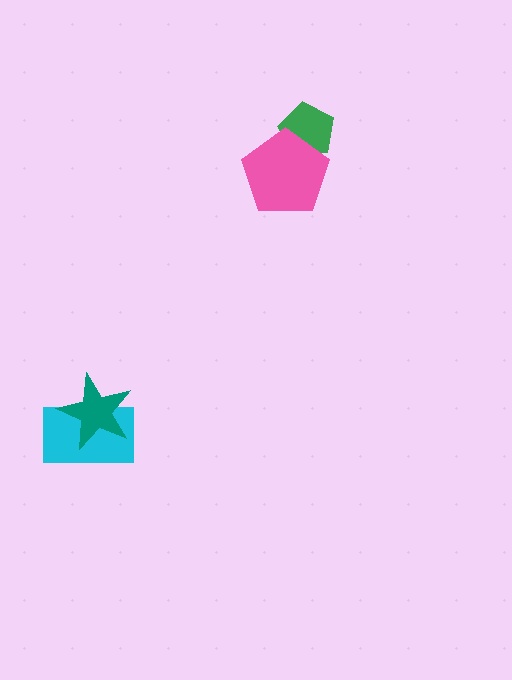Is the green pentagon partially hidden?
Yes, it is partially covered by another shape.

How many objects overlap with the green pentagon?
1 object overlaps with the green pentagon.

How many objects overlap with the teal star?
1 object overlaps with the teal star.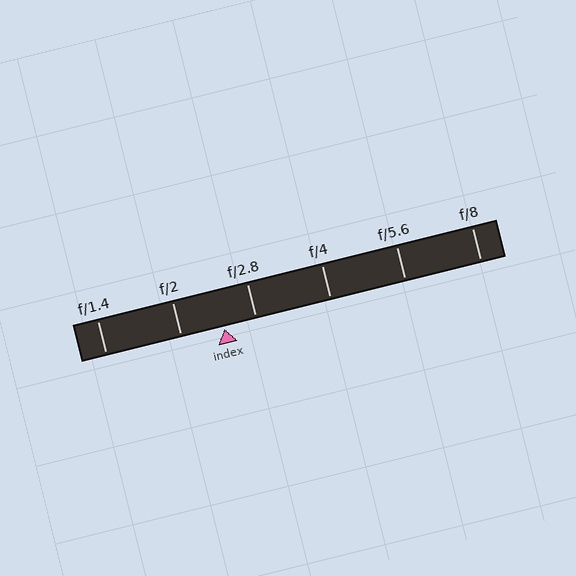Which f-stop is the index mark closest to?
The index mark is closest to f/2.8.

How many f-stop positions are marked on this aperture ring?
There are 6 f-stop positions marked.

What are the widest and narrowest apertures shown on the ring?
The widest aperture shown is f/1.4 and the narrowest is f/8.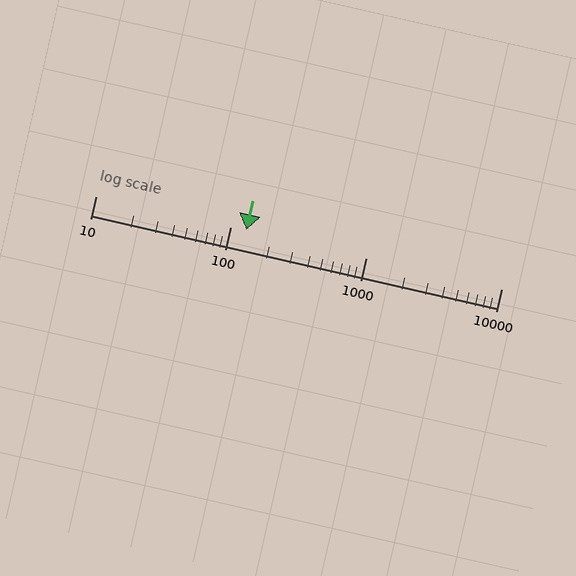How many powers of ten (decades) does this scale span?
The scale spans 3 decades, from 10 to 10000.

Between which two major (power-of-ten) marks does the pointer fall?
The pointer is between 100 and 1000.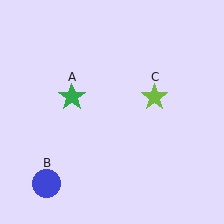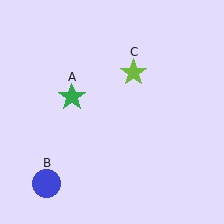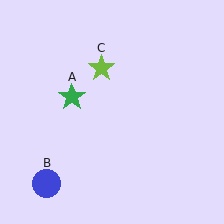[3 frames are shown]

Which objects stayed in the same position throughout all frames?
Green star (object A) and blue circle (object B) remained stationary.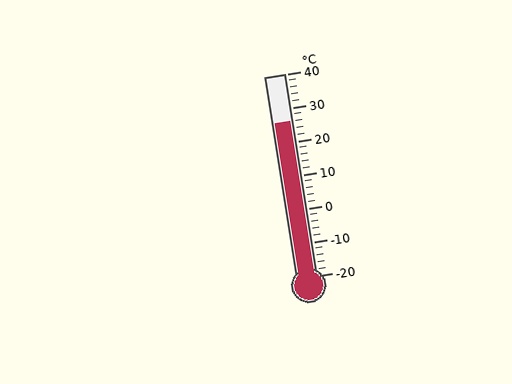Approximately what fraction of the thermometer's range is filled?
The thermometer is filled to approximately 75% of its range.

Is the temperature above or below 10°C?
The temperature is above 10°C.